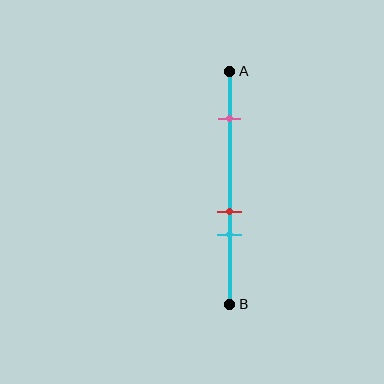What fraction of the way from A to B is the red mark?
The red mark is approximately 60% (0.6) of the way from A to B.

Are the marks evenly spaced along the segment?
No, the marks are not evenly spaced.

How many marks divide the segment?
There are 3 marks dividing the segment.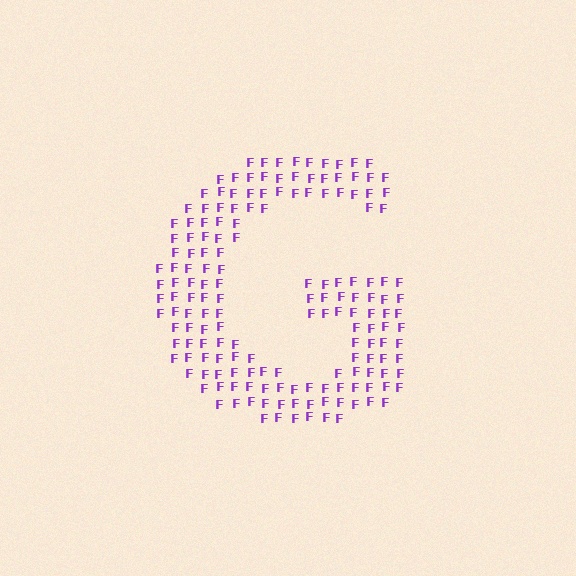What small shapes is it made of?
It is made of small letter F's.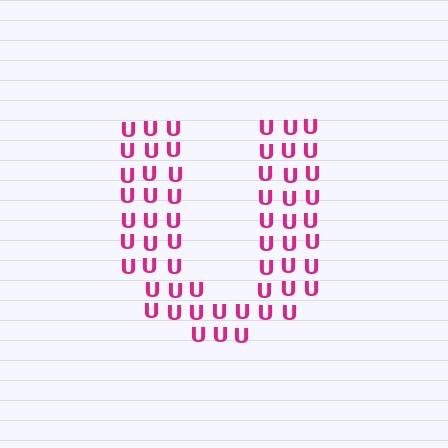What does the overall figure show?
The overall figure shows the letter U.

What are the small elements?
The small elements are letter U's.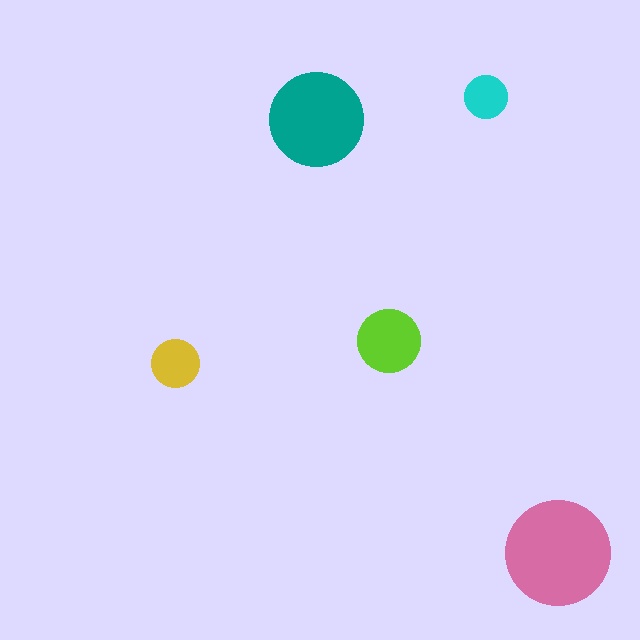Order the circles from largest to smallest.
the pink one, the teal one, the lime one, the yellow one, the cyan one.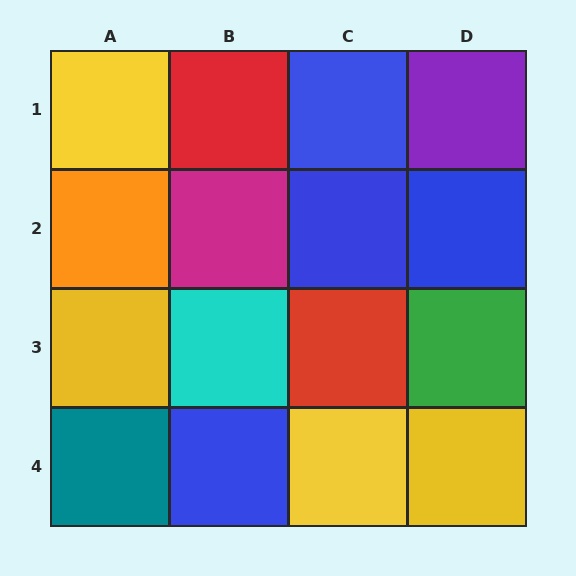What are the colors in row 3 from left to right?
Yellow, cyan, red, green.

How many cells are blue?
4 cells are blue.